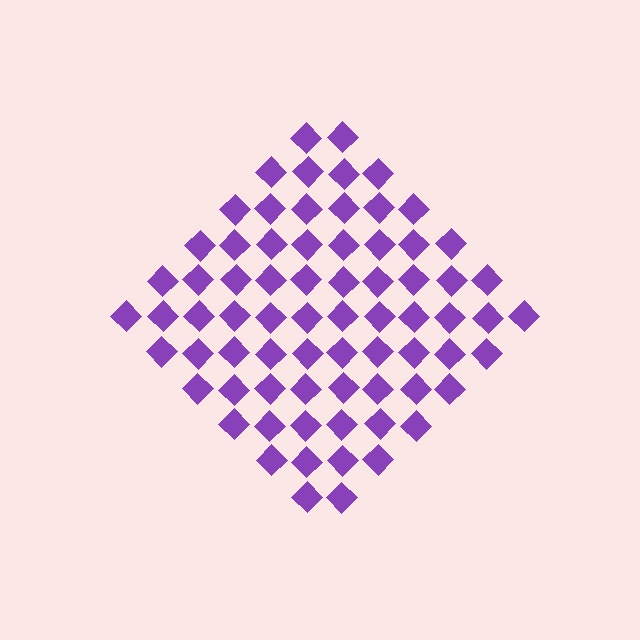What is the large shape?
The large shape is a diamond.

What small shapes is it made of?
It is made of small diamonds.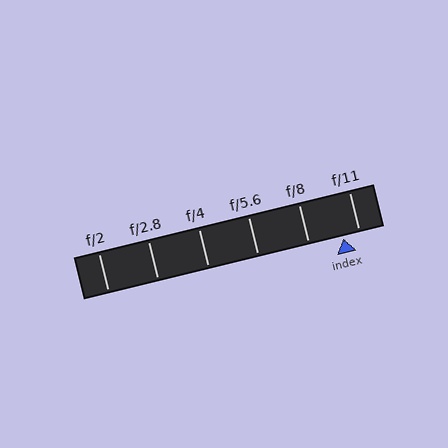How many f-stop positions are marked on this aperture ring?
There are 6 f-stop positions marked.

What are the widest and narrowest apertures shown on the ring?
The widest aperture shown is f/2 and the narrowest is f/11.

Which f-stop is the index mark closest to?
The index mark is closest to f/11.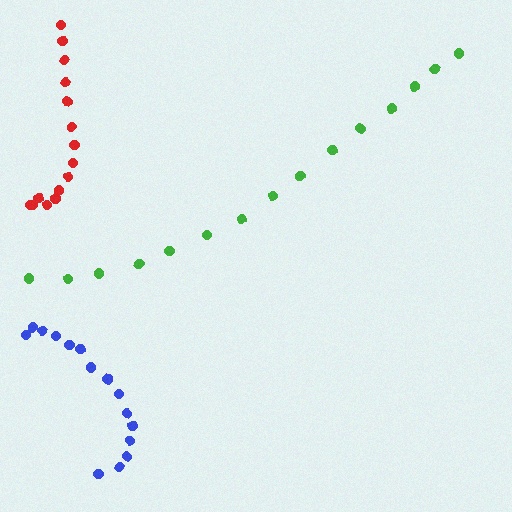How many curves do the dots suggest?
There are 3 distinct paths.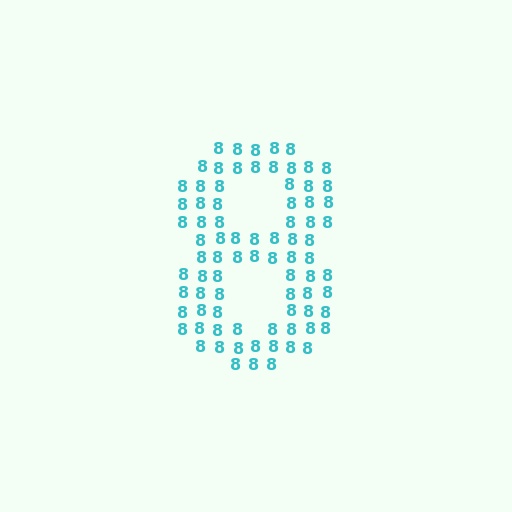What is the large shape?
The large shape is the digit 8.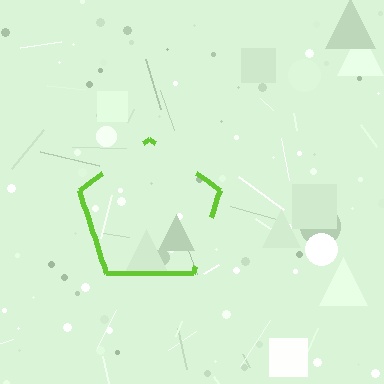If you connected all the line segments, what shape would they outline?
They would outline a pentagon.